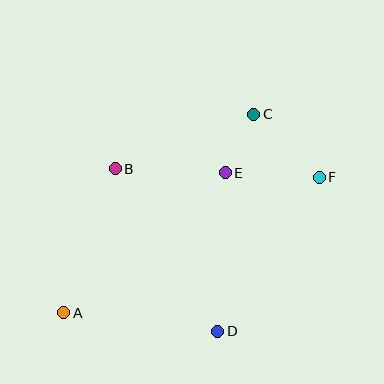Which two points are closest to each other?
Points C and E are closest to each other.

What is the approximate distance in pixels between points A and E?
The distance between A and E is approximately 214 pixels.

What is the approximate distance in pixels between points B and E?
The distance between B and E is approximately 110 pixels.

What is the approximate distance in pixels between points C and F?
The distance between C and F is approximately 91 pixels.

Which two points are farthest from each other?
Points A and F are farthest from each other.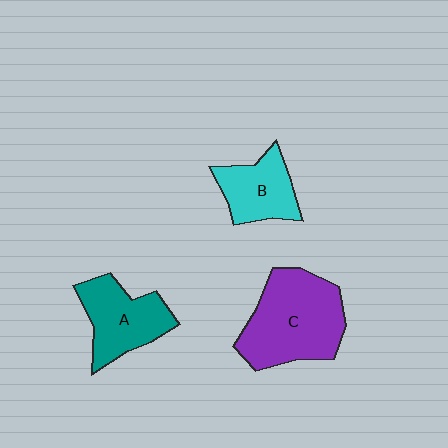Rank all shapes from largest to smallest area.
From largest to smallest: C (purple), A (teal), B (cyan).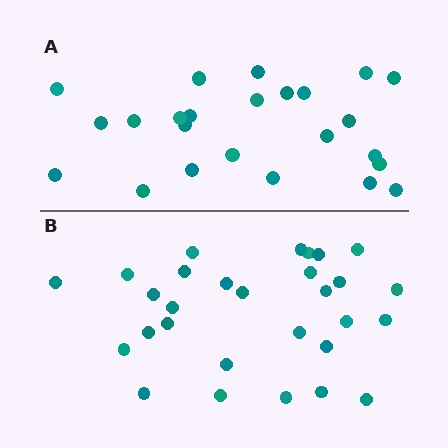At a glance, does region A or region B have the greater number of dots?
Region B (the bottom region) has more dots.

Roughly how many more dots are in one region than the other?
Region B has about 5 more dots than region A.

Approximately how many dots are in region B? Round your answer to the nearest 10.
About 30 dots. (The exact count is 29, which rounds to 30.)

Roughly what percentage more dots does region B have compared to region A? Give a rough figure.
About 20% more.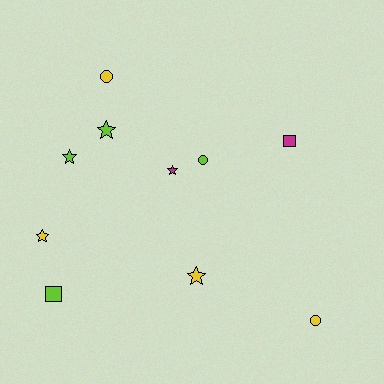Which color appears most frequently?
Yellow, with 4 objects.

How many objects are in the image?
There are 10 objects.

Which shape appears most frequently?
Star, with 5 objects.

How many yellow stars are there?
There are 2 yellow stars.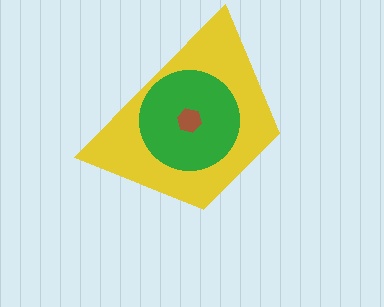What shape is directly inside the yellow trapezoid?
The green circle.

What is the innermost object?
The brown hexagon.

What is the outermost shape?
The yellow trapezoid.